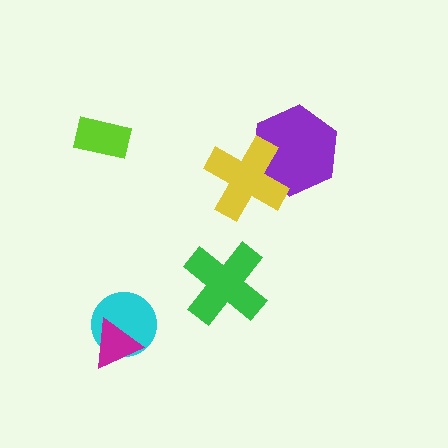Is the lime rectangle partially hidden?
No, no other shape covers it.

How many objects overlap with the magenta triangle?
1 object overlaps with the magenta triangle.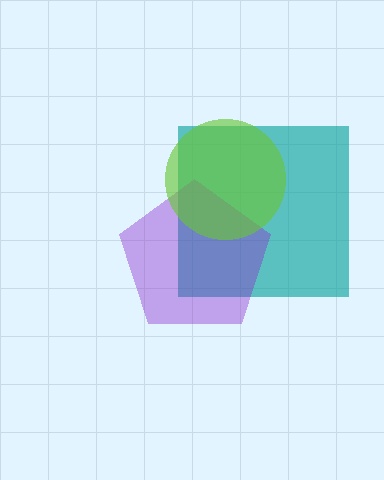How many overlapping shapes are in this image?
There are 3 overlapping shapes in the image.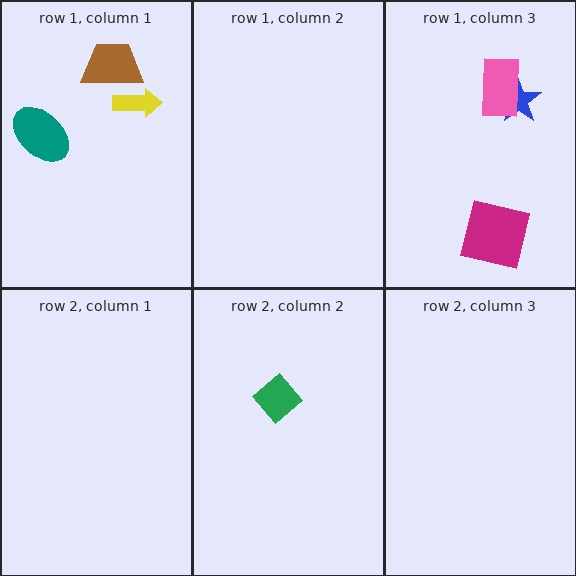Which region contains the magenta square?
The row 1, column 3 region.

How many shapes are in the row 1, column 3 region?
3.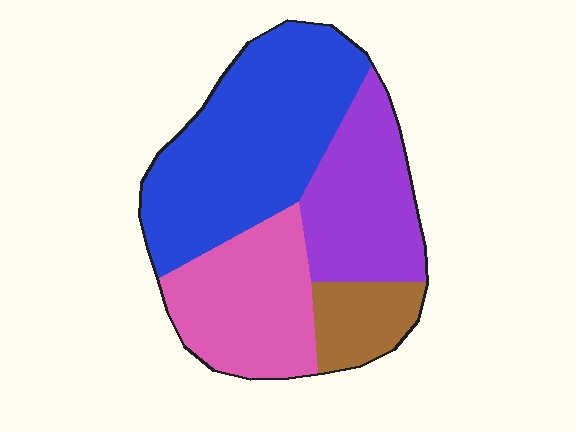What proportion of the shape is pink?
Pink takes up about one quarter (1/4) of the shape.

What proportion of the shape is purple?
Purple takes up about one quarter (1/4) of the shape.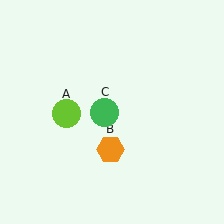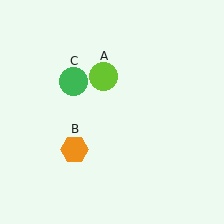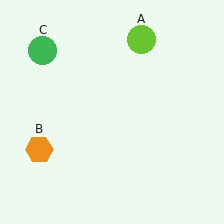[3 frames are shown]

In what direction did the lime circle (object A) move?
The lime circle (object A) moved up and to the right.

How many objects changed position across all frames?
3 objects changed position: lime circle (object A), orange hexagon (object B), green circle (object C).